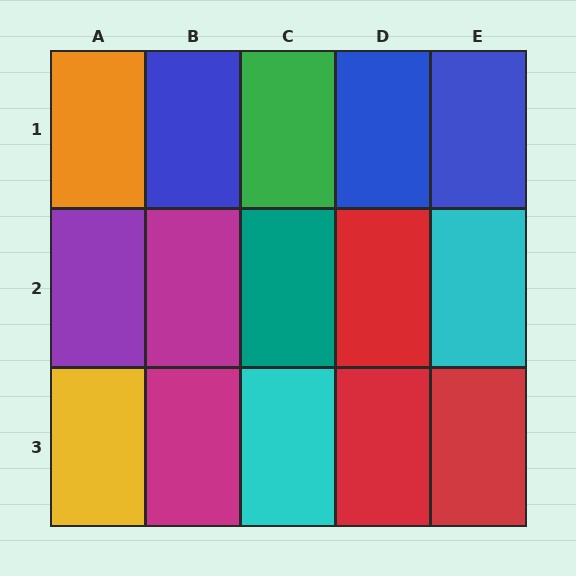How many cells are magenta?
2 cells are magenta.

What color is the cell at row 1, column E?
Blue.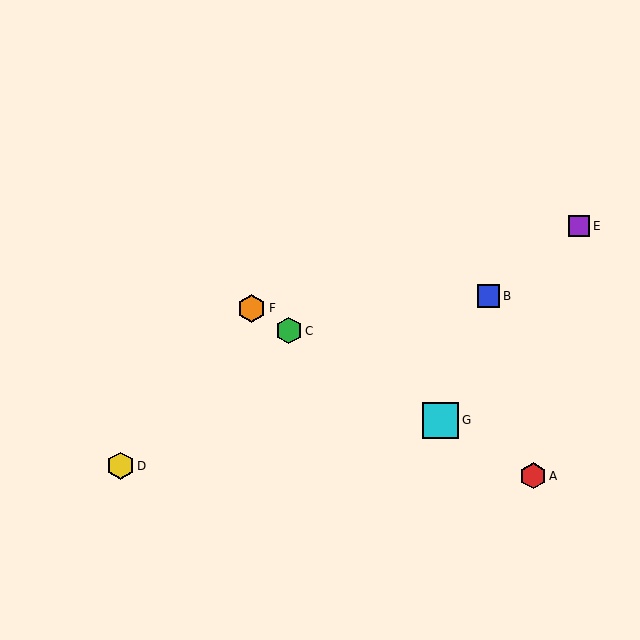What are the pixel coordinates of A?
Object A is at (533, 476).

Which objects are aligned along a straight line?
Objects A, C, F, G are aligned along a straight line.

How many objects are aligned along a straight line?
4 objects (A, C, F, G) are aligned along a straight line.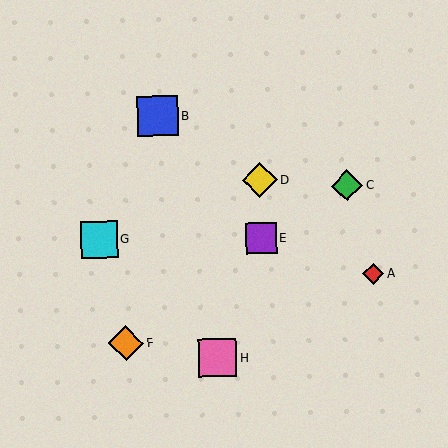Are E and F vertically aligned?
No, E is at x≈261 and F is at x≈126.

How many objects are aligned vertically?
2 objects (D, E) are aligned vertically.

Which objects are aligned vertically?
Objects D, E are aligned vertically.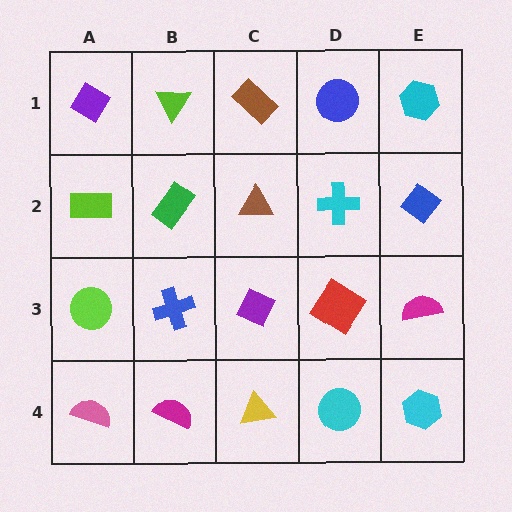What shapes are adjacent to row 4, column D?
A red diamond (row 3, column D), a yellow triangle (row 4, column C), a cyan hexagon (row 4, column E).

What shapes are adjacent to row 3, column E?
A blue diamond (row 2, column E), a cyan hexagon (row 4, column E), a red diamond (row 3, column D).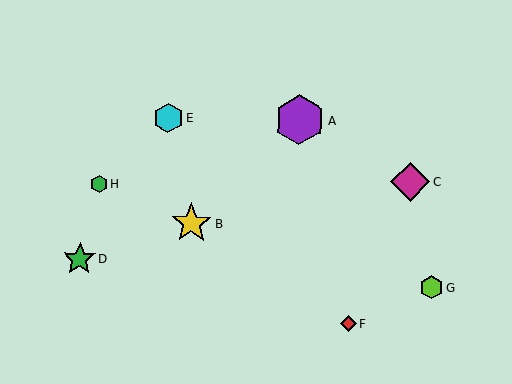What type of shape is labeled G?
Shape G is a lime hexagon.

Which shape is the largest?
The purple hexagon (labeled A) is the largest.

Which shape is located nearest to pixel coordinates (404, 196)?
The magenta diamond (labeled C) at (410, 182) is nearest to that location.